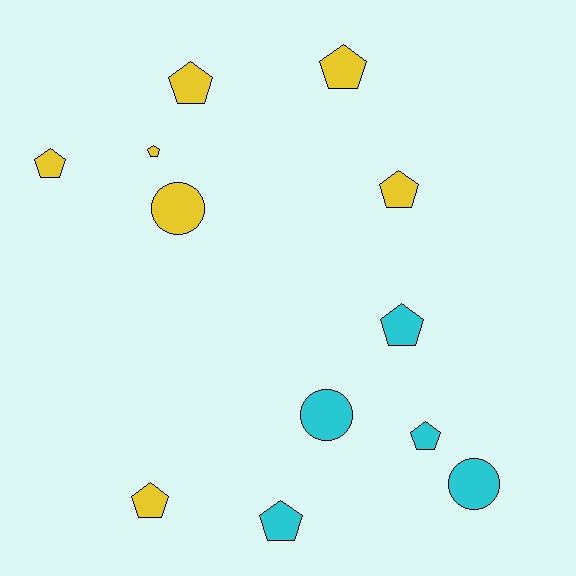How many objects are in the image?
There are 12 objects.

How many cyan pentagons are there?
There are 3 cyan pentagons.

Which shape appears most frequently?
Pentagon, with 9 objects.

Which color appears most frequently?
Yellow, with 7 objects.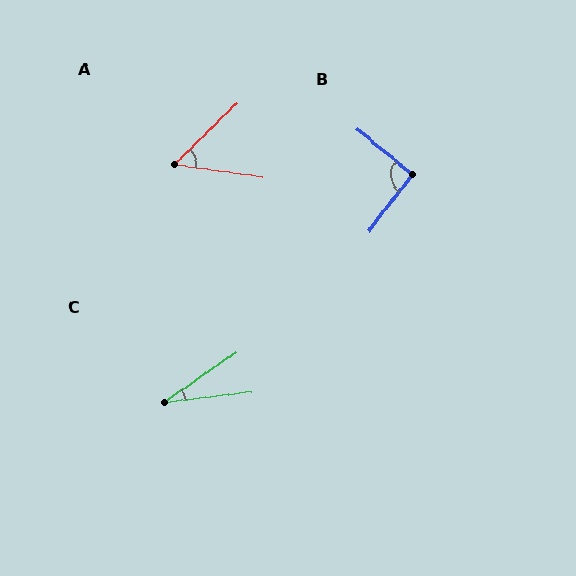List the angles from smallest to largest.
C (28°), A (53°), B (92°).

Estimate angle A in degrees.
Approximately 53 degrees.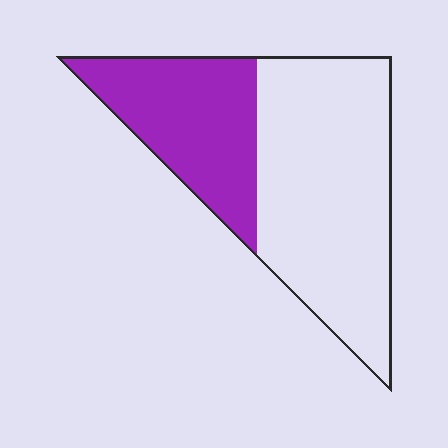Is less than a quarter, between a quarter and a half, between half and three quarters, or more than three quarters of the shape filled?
Between a quarter and a half.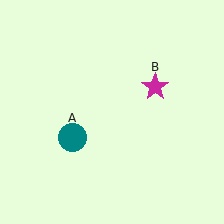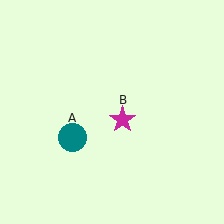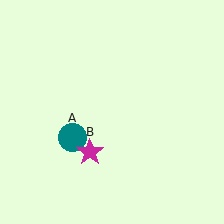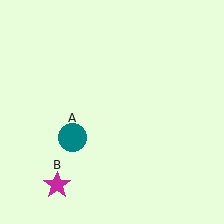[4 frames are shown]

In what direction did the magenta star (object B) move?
The magenta star (object B) moved down and to the left.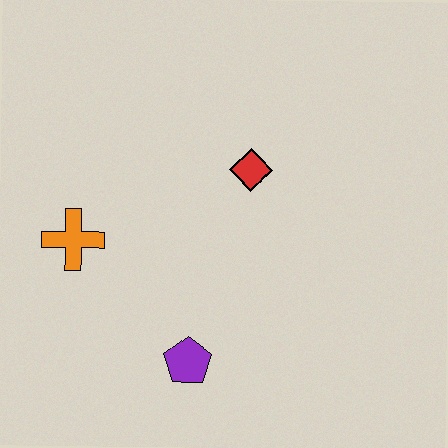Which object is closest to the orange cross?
The purple pentagon is closest to the orange cross.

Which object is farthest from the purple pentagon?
The red diamond is farthest from the purple pentagon.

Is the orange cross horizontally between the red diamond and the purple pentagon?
No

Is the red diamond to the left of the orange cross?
No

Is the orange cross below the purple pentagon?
No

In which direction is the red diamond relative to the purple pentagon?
The red diamond is above the purple pentagon.